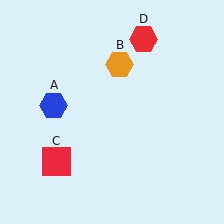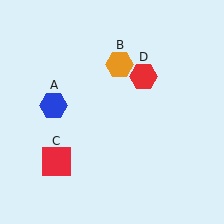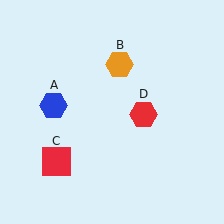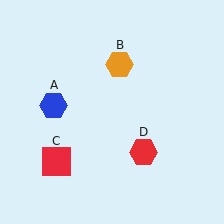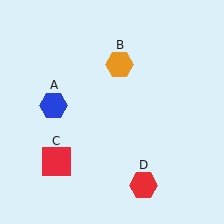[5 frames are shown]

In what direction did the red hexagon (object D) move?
The red hexagon (object D) moved down.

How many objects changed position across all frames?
1 object changed position: red hexagon (object D).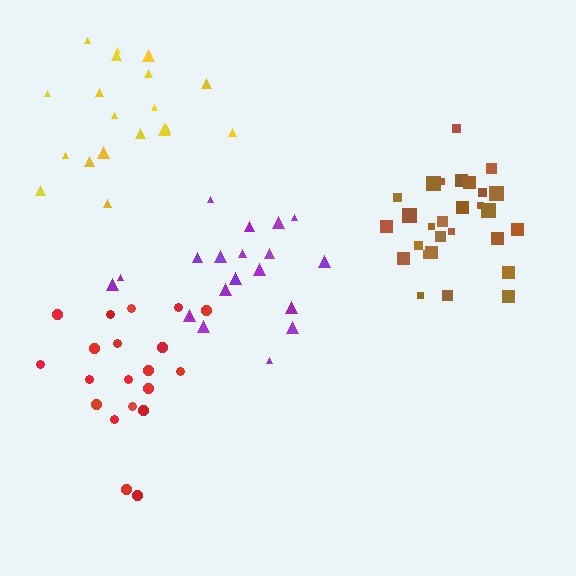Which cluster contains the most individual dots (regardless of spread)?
Brown (28).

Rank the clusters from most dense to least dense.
brown, red, purple, yellow.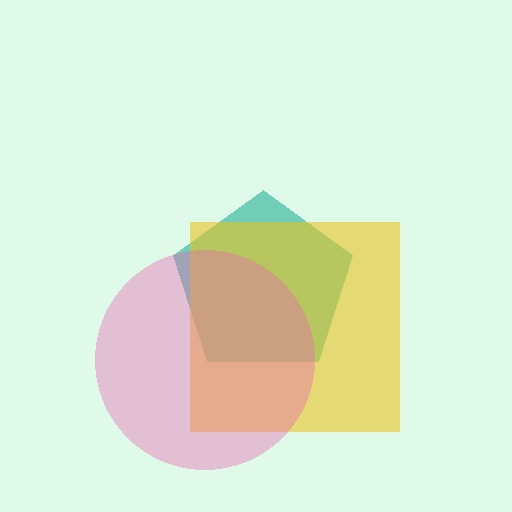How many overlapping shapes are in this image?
There are 3 overlapping shapes in the image.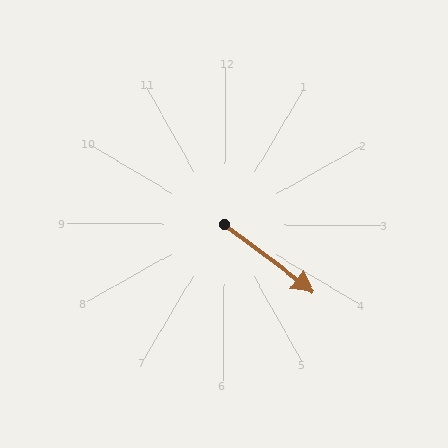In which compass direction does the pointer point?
Southeast.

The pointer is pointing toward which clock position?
Roughly 4 o'clock.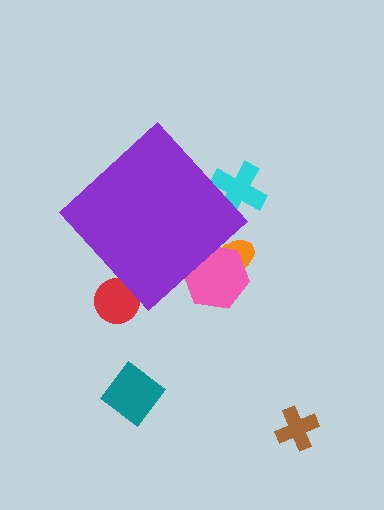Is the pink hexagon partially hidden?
Yes, the pink hexagon is partially hidden behind the purple diamond.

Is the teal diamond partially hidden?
No, the teal diamond is fully visible.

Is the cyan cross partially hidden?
Yes, the cyan cross is partially hidden behind the purple diamond.